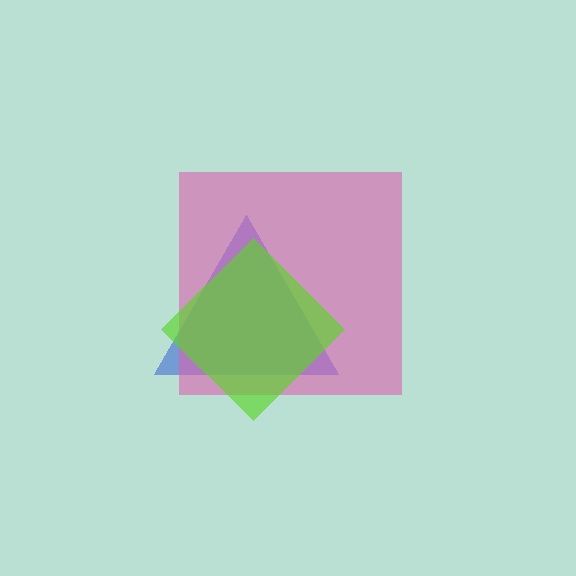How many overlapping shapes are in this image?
There are 3 overlapping shapes in the image.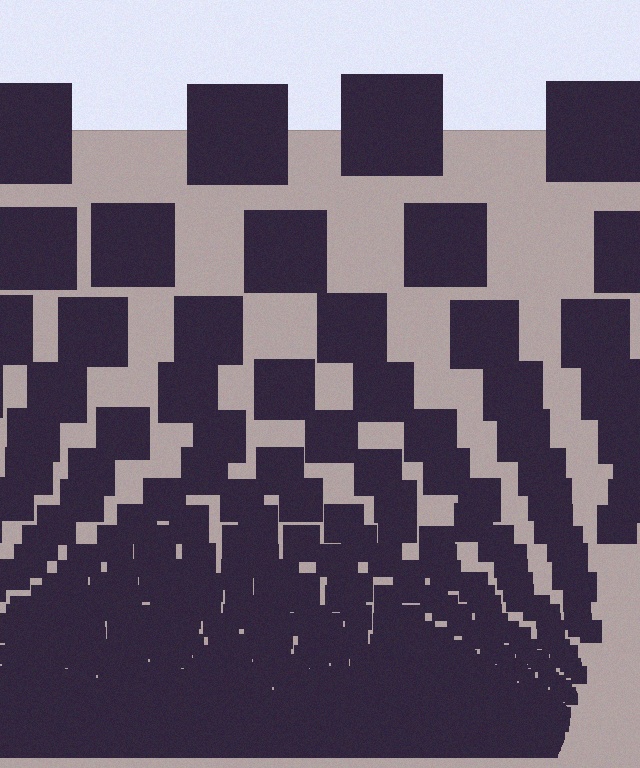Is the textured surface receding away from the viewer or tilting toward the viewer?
The surface appears to tilt toward the viewer. Texture elements get larger and sparser toward the top.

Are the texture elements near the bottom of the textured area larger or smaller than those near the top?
Smaller. The gradient is inverted — elements near the bottom are smaller and denser.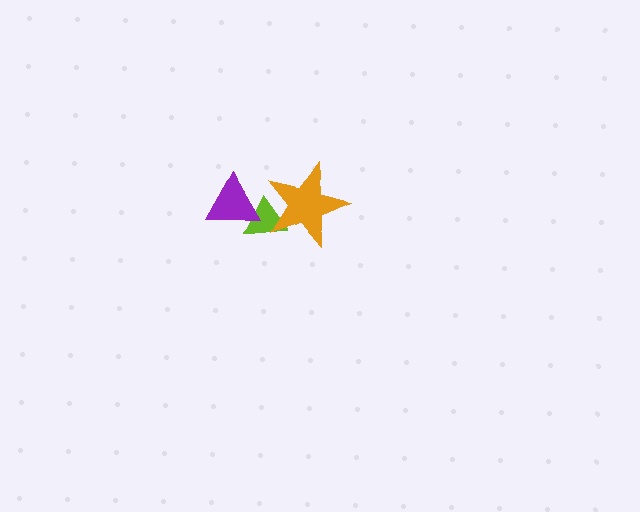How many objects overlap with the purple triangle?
1 object overlaps with the purple triangle.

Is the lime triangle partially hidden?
Yes, it is partially covered by another shape.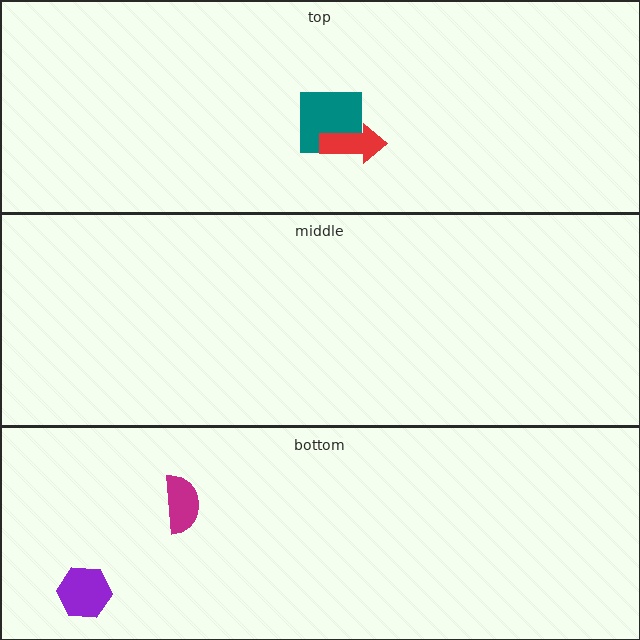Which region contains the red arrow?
The top region.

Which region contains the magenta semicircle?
The bottom region.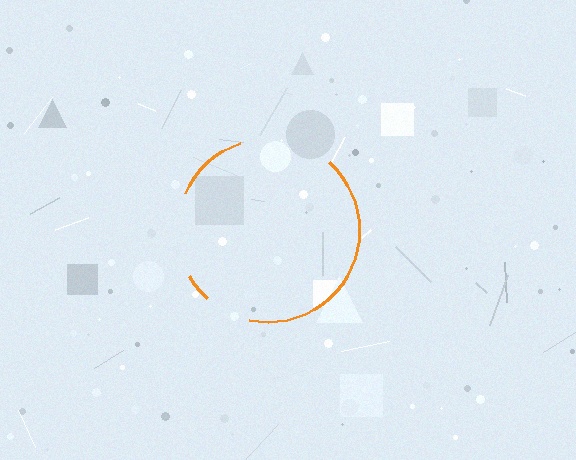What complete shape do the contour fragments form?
The contour fragments form a circle.